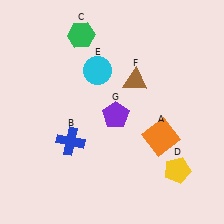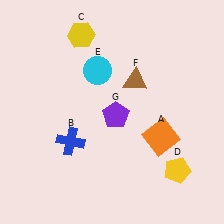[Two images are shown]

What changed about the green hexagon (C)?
In Image 1, C is green. In Image 2, it changed to yellow.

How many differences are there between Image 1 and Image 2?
There is 1 difference between the two images.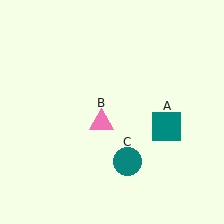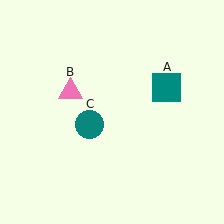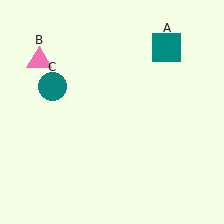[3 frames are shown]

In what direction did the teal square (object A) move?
The teal square (object A) moved up.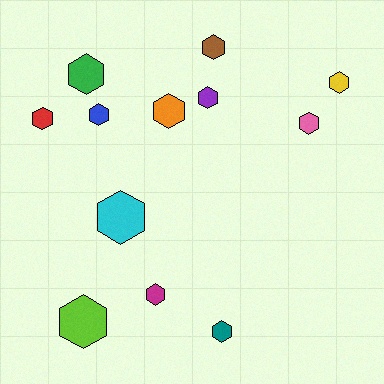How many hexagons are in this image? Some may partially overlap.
There are 12 hexagons.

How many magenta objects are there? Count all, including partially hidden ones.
There is 1 magenta object.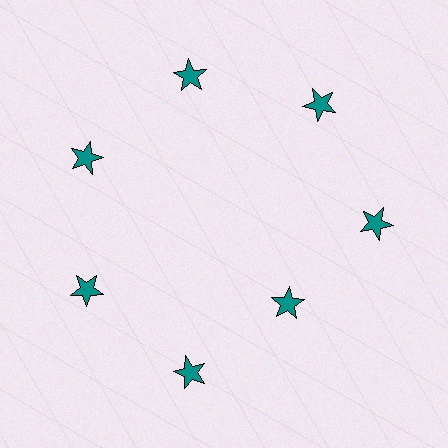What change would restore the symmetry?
The symmetry would be restored by moving it outward, back onto the ring so that all 7 stars sit at equal angles and equal distance from the center.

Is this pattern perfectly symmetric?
No. The 7 teal stars are arranged in a ring, but one element near the 5 o'clock position is pulled inward toward the center, breaking the 7-fold rotational symmetry.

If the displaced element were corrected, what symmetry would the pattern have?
It would have 7-fold rotational symmetry — the pattern would map onto itself every 51 degrees.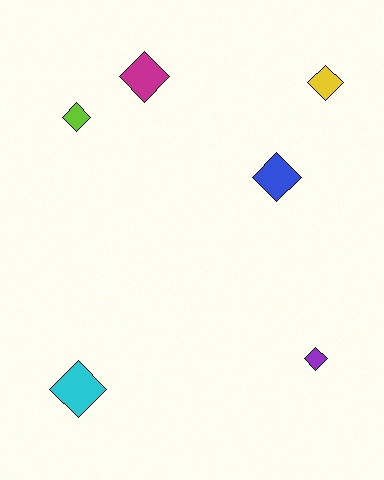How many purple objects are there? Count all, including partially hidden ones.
There is 1 purple object.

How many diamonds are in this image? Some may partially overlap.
There are 6 diamonds.